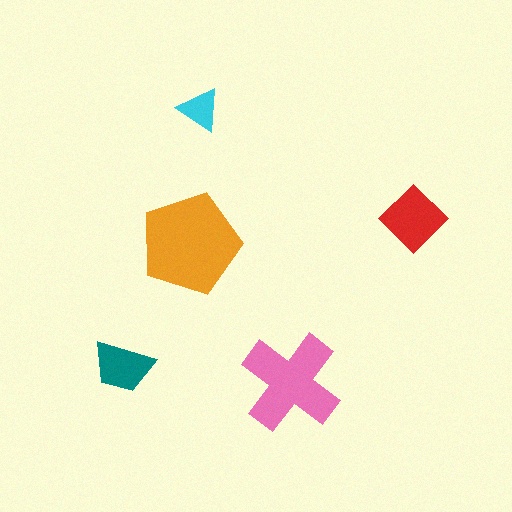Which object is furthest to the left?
The teal trapezoid is leftmost.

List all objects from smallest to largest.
The cyan triangle, the teal trapezoid, the red diamond, the pink cross, the orange pentagon.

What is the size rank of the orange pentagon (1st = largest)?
1st.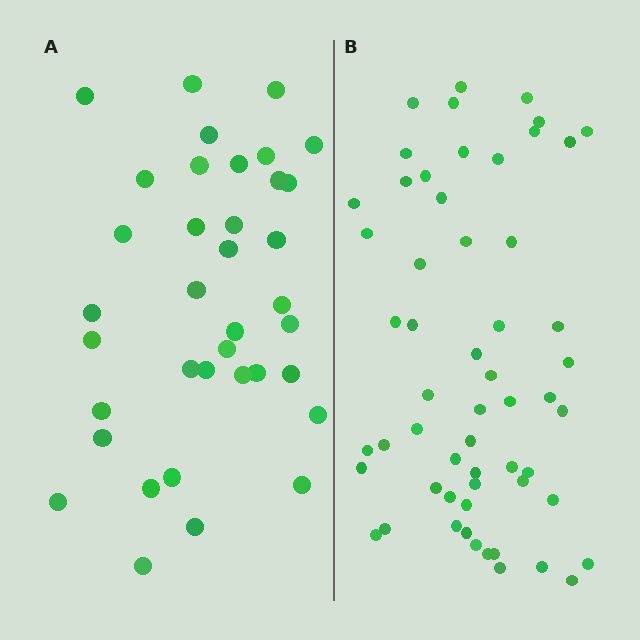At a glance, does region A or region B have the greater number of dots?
Region B (the right region) has more dots.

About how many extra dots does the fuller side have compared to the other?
Region B has approximately 20 more dots than region A.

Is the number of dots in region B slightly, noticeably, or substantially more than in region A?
Region B has substantially more. The ratio is roughly 1.5 to 1.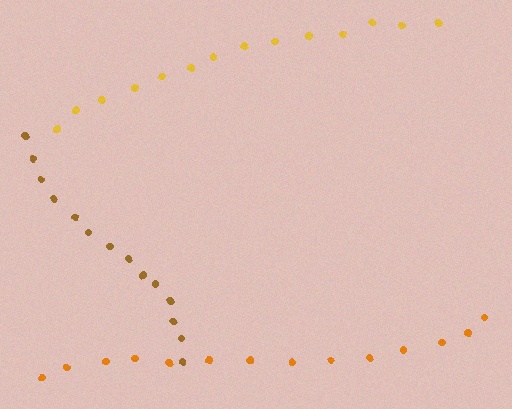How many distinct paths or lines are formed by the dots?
There are 3 distinct paths.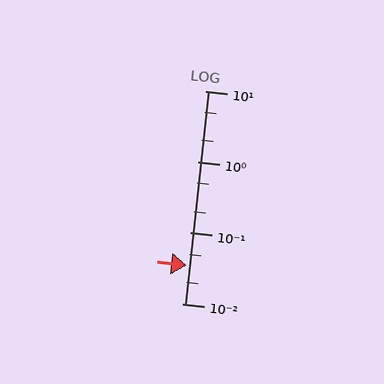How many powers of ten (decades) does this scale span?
The scale spans 3 decades, from 0.01 to 10.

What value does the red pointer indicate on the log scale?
The pointer indicates approximately 0.035.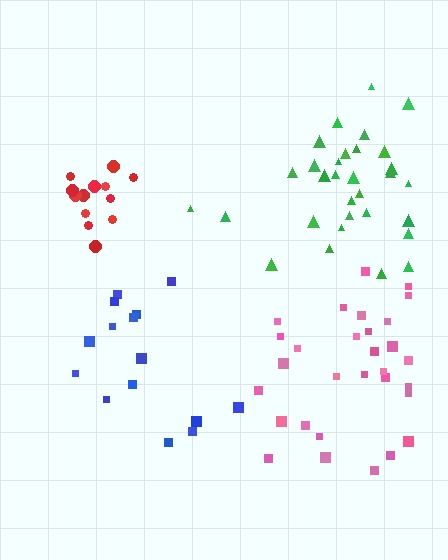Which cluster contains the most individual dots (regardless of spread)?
Green (31).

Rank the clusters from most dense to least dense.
red, green, pink, blue.